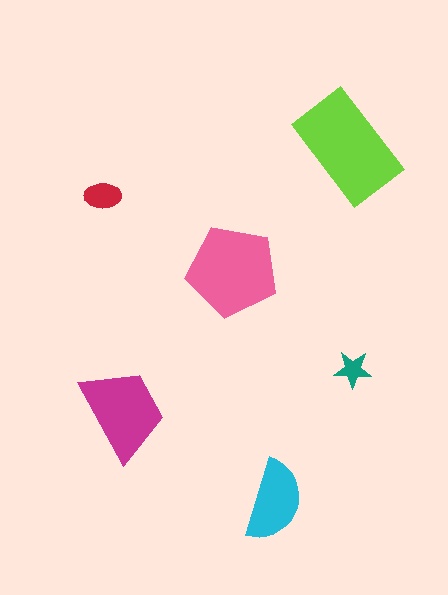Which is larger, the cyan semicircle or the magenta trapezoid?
The magenta trapezoid.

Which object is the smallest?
The teal star.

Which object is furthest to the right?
The teal star is rightmost.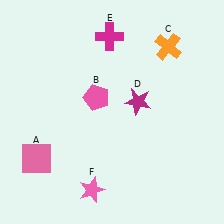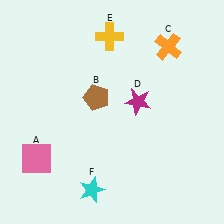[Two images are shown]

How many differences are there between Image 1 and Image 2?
There are 3 differences between the two images.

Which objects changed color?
B changed from pink to brown. E changed from magenta to yellow. F changed from pink to cyan.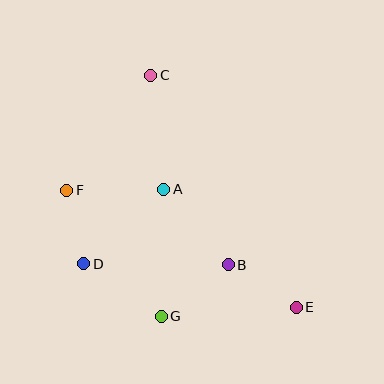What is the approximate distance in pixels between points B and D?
The distance between B and D is approximately 145 pixels.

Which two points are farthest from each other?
Points C and E are farthest from each other.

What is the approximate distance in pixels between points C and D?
The distance between C and D is approximately 200 pixels.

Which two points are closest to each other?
Points D and F are closest to each other.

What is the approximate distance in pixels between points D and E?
The distance between D and E is approximately 217 pixels.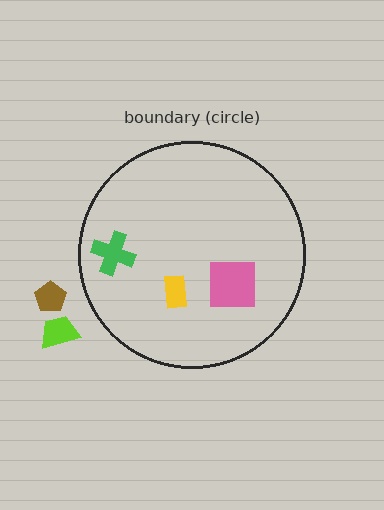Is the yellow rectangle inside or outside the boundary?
Inside.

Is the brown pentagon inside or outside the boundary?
Outside.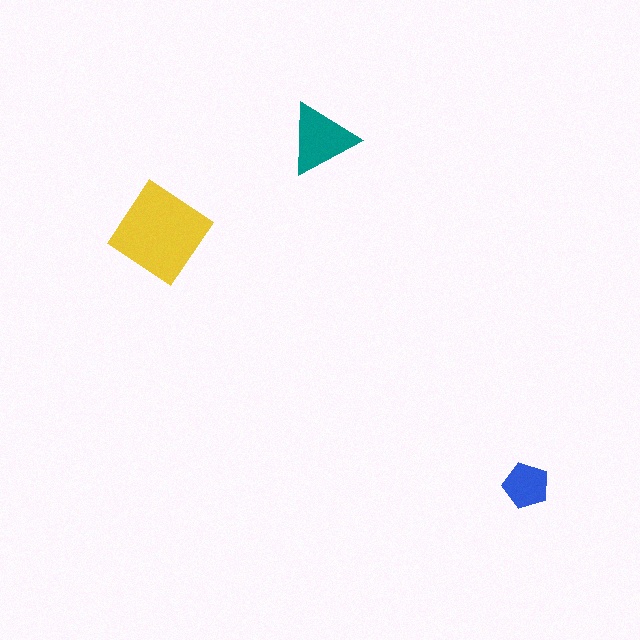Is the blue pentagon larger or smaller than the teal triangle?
Smaller.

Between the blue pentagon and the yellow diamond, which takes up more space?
The yellow diamond.